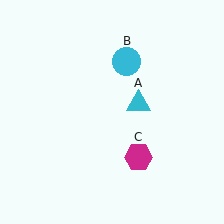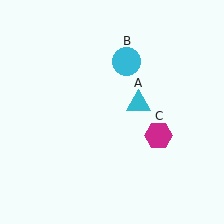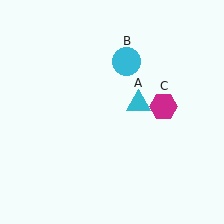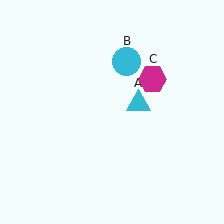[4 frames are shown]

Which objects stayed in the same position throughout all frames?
Cyan triangle (object A) and cyan circle (object B) remained stationary.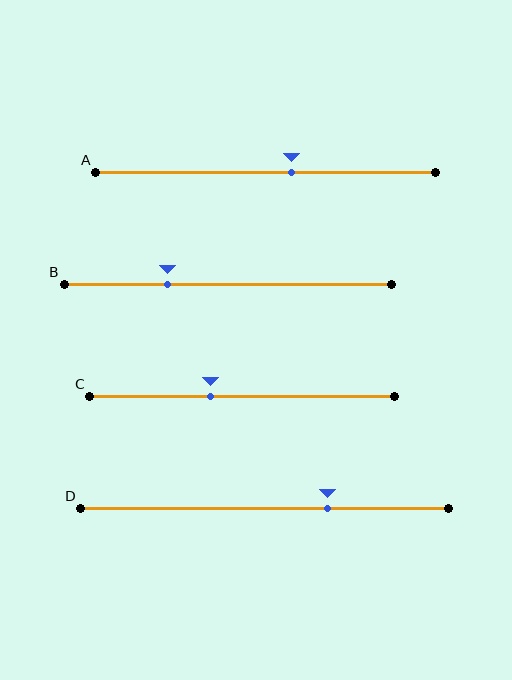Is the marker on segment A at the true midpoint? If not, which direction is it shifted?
No, the marker on segment A is shifted to the right by about 8% of the segment length.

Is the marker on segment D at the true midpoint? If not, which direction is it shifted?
No, the marker on segment D is shifted to the right by about 17% of the segment length.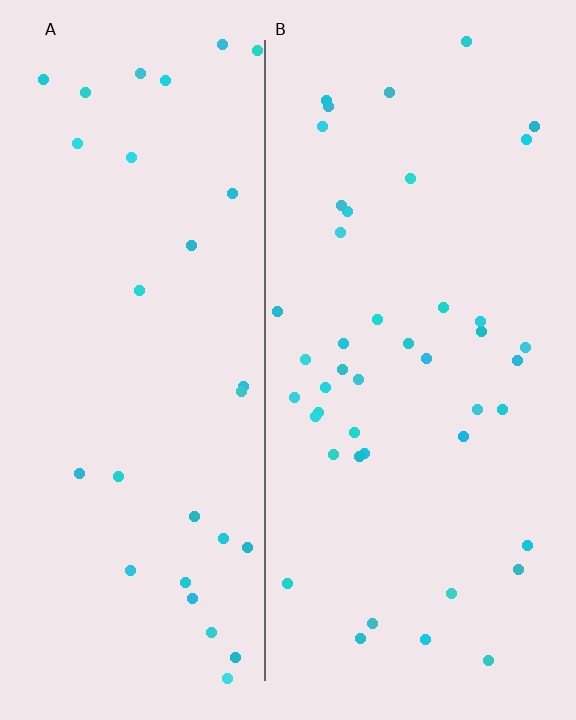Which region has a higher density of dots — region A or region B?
B (the right).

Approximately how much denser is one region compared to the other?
Approximately 1.5× — region B over region A.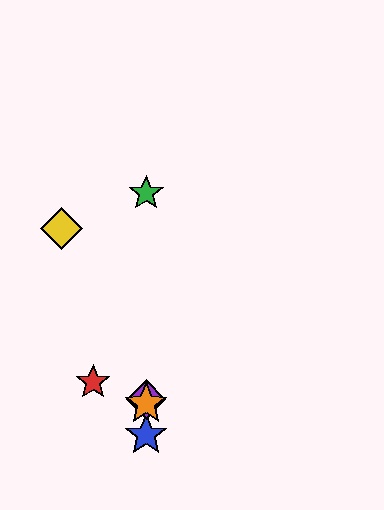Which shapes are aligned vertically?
The blue star, the green star, the purple diamond, the orange star are aligned vertically.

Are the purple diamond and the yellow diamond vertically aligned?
No, the purple diamond is at x≈146 and the yellow diamond is at x≈62.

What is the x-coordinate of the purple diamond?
The purple diamond is at x≈146.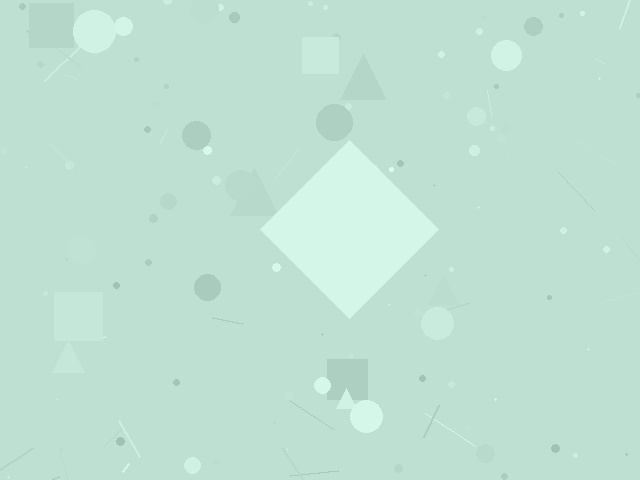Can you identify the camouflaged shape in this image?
The camouflaged shape is a diamond.